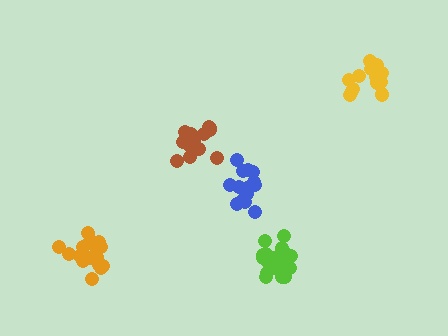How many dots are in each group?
Group 1: 14 dots, Group 2: 15 dots, Group 3: 15 dots, Group 4: 19 dots, Group 5: 20 dots (83 total).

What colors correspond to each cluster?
The clusters are colored: yellow, blue, brown, orange, lime.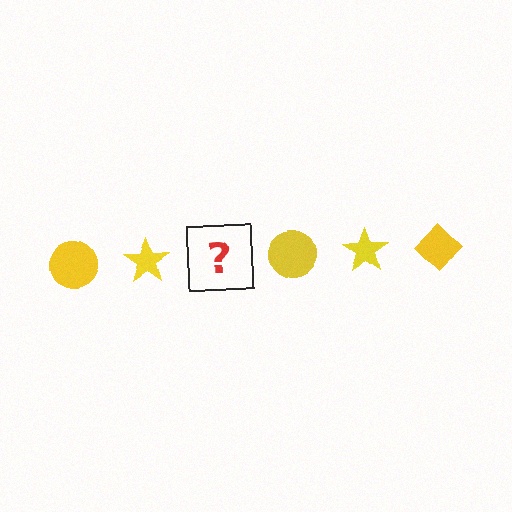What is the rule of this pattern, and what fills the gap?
The rule is that the pattern cycles through circle, star, diamond shapes in yellow. The gap should be filled with a yellow diamond.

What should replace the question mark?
The question mark should be replaced with a yellow diamond.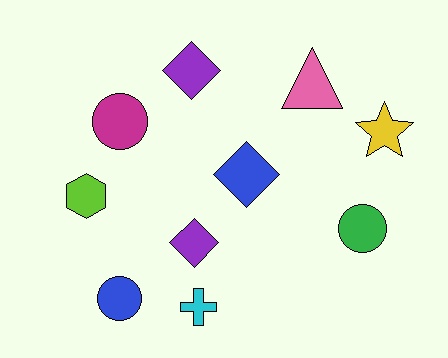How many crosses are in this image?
There is 1 cross.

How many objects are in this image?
There are 10 objects.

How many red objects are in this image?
There are no red objects.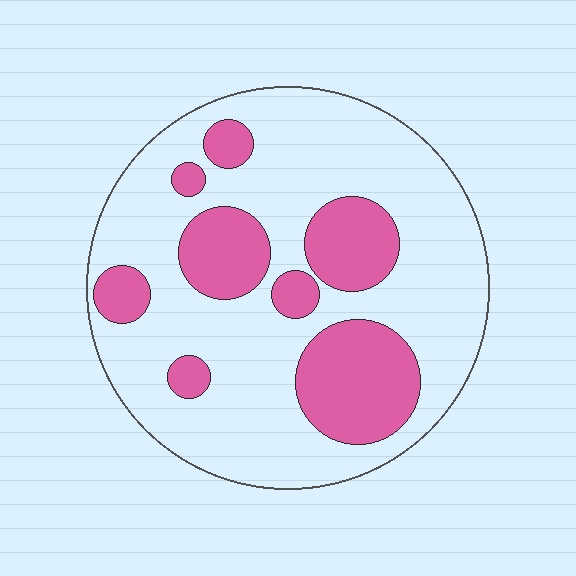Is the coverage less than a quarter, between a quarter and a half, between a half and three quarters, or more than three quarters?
Between a quarter and a half.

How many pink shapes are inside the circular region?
8.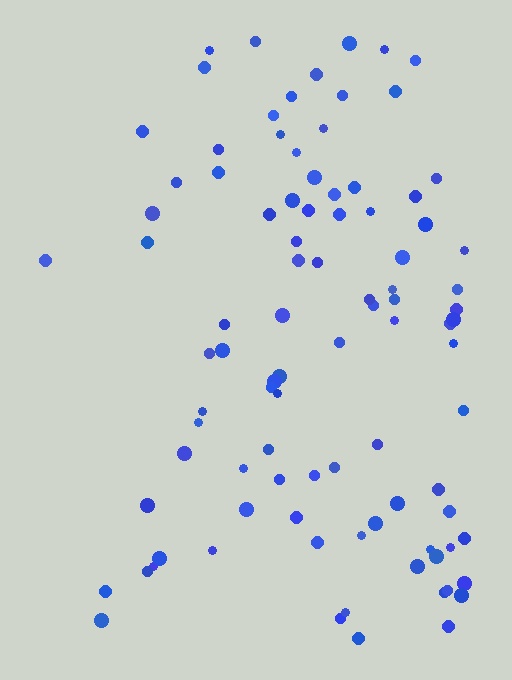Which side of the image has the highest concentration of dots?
The right.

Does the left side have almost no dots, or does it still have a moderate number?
Still a moderate number, just noticeably fewer than the right.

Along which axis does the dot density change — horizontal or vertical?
Horizontal.